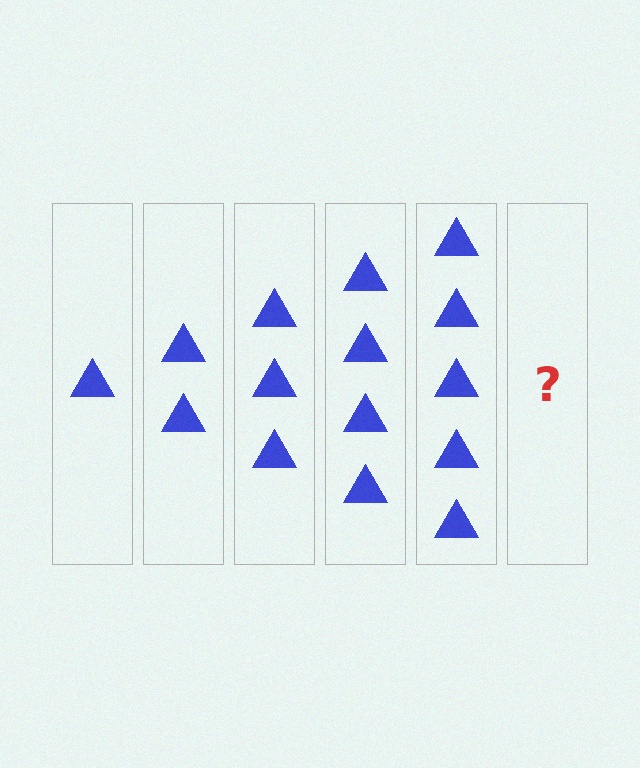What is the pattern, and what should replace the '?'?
The pattern is that each step adds one more triangle. The '?' should be 6 triangles.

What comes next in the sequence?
The next element should be 6 triangles.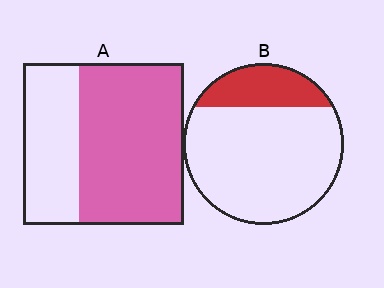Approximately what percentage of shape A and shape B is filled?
A is approximately 65% and B is approximately 20%.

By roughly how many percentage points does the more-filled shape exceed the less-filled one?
By roughly 45 percentage points (A over B).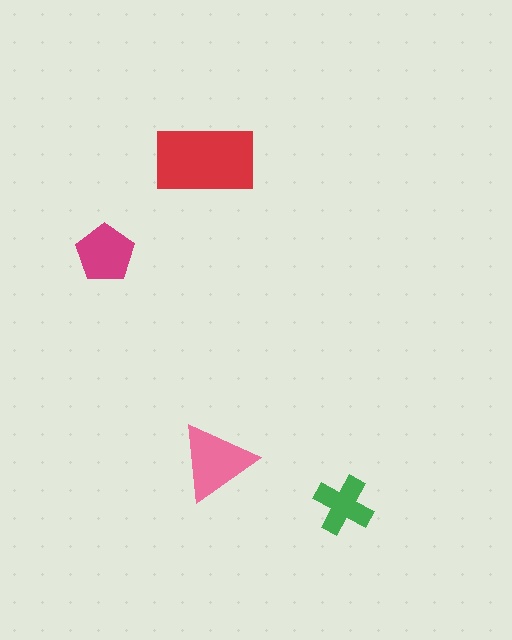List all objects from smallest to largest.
The green cross, the magenta pentagon, the pink triangle, the red rectangle.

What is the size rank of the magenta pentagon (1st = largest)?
3rd.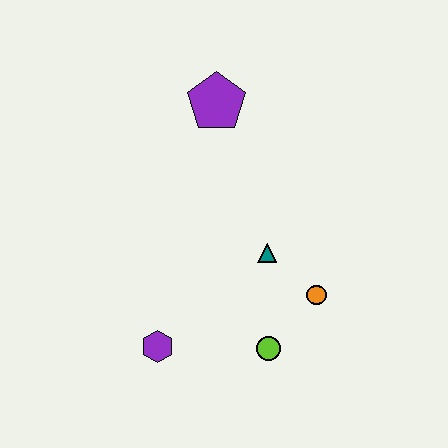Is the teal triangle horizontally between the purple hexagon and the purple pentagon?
No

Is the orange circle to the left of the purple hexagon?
No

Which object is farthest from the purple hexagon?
The purple pentagon is farthest from the purple hexagon.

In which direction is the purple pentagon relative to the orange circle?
The purple pentagon is above the orange circle.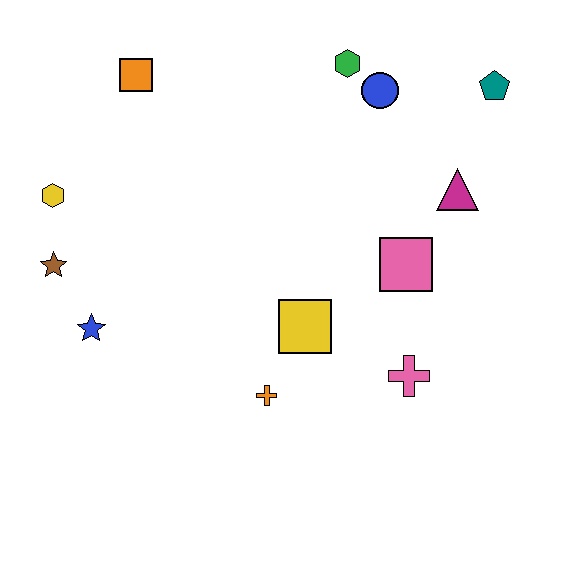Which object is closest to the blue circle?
The green hexagon is closest to the blue circle.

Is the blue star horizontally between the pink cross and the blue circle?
No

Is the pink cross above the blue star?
No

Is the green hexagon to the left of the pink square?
Yes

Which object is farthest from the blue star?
The teal pentagon is farthest from the blue star.